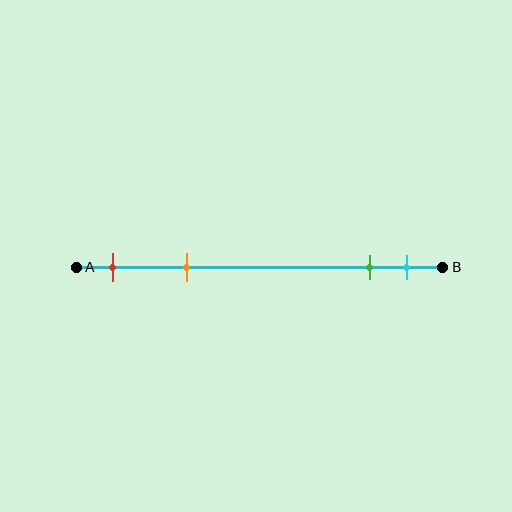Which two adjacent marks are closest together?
The green and cyan marks are the closest adjacent pair.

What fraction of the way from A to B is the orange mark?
The orange mark is approximately 30% (0.3) of the way from A to B.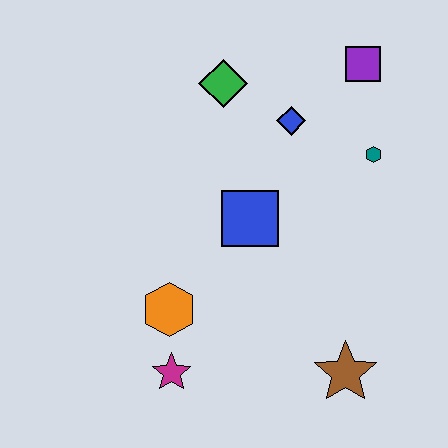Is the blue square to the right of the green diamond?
Yes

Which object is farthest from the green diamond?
The brown star is farthest from the green diamond.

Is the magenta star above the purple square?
No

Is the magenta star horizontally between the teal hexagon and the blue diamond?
No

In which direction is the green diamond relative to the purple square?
The green diamond is to the left of the purple square.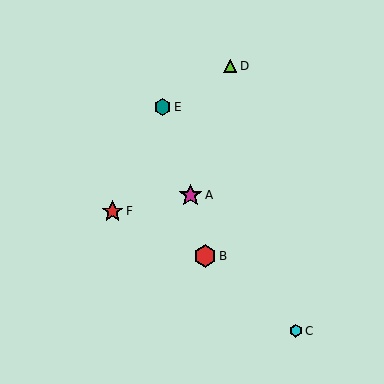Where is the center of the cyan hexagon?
The center of the cyan hexagon is at (296, 331).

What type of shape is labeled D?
Shape D is a lime triangle.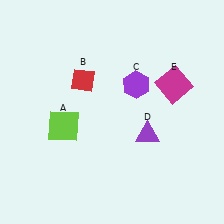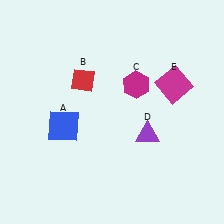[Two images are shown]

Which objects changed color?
A changed from lime to blue. C changed from purple to magenta.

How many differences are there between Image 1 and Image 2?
There are 2 differences between the two images.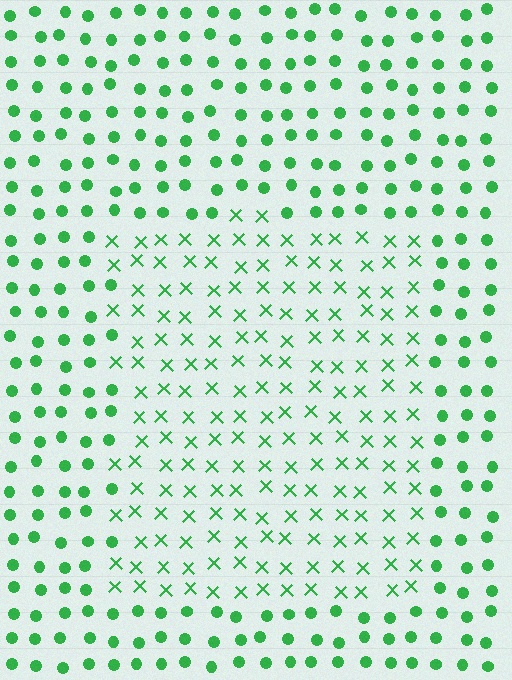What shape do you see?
I see a rectangle.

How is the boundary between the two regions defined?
The boundary is defined by a change in element shape: X marks inside vs. circles outside. All elements share the same color and spacing.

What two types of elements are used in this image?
The image uses X marks inside the rectangle region and circles outside it.